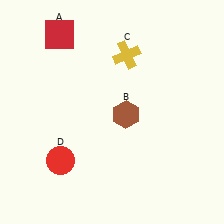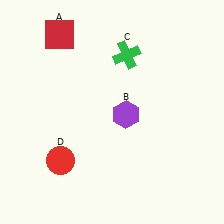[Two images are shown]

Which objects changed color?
B changed from brown to purple. C changed from yellow to green.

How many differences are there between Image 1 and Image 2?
There are 2 differences between the two images.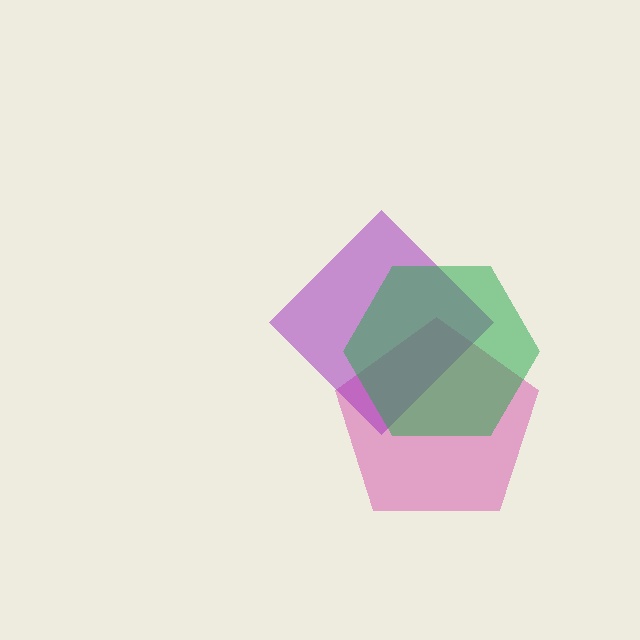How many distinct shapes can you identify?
There are 3 distinct shapes: a pink pentagon, a purple diamond, a green hexagon.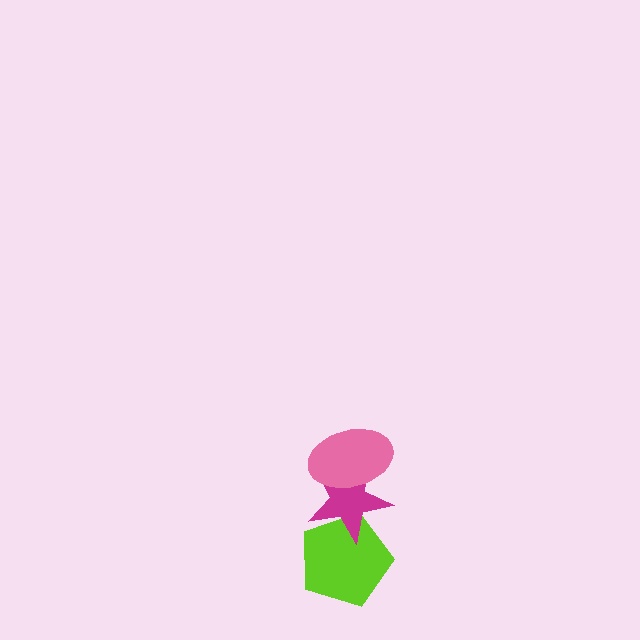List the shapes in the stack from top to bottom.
From top to bottom: the pink ellipse, the magenta star, the lime pentagon.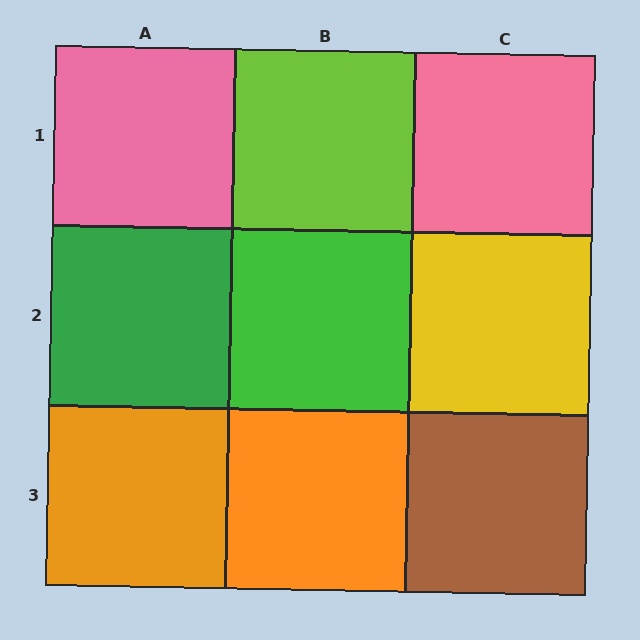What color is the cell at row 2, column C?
Yellow.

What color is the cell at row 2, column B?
Green.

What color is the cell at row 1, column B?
Lime.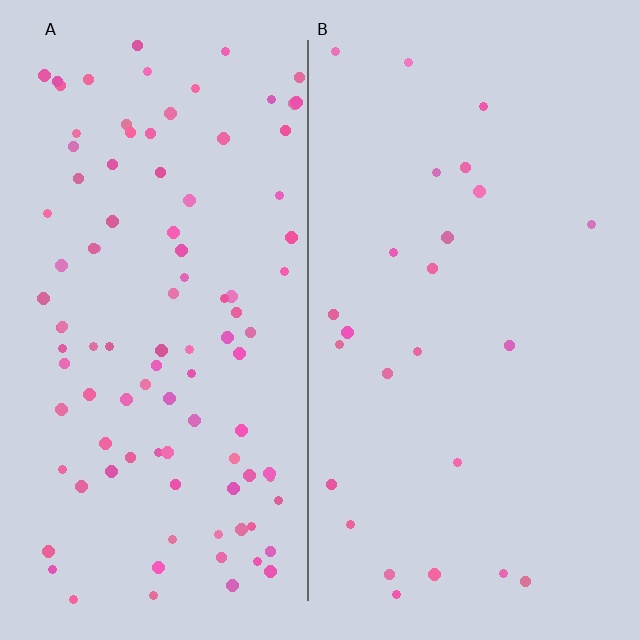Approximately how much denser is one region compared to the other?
Approximately 4.1× — region A over region B.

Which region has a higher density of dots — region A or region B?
A (the left).